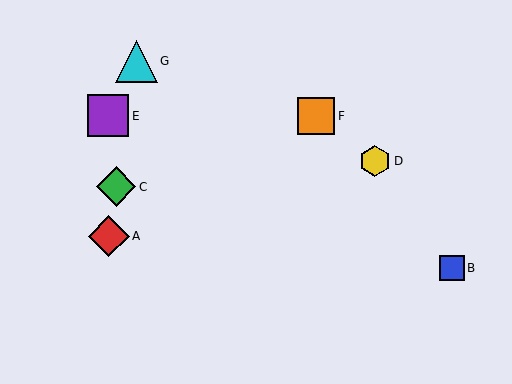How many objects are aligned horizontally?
2 objects (E, F) are aligned horizontally.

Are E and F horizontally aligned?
Yes, both are at y≈116.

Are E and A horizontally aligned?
No, E is at y≈116 and A is at y≈236.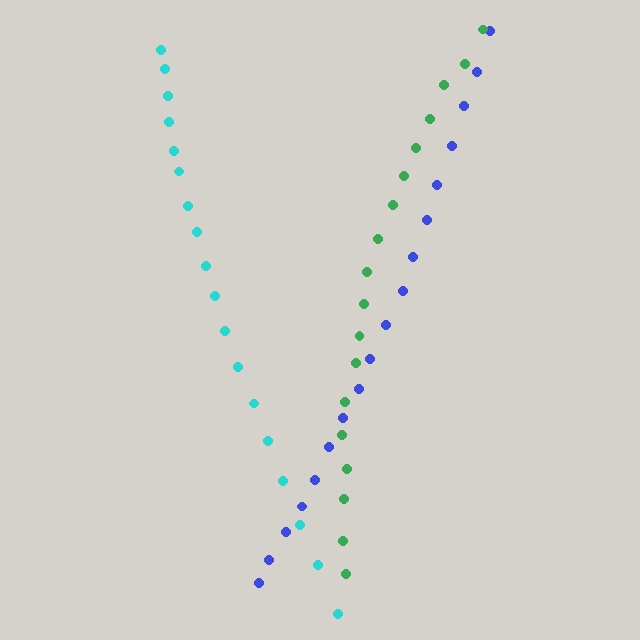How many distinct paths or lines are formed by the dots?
There are 3 distinct paths.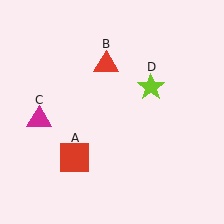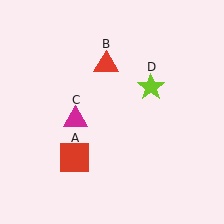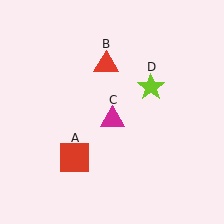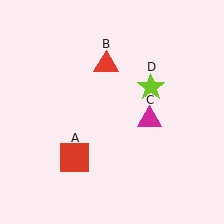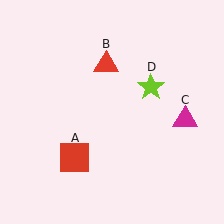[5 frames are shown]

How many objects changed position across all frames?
1 object changed position: magenta triangle (object C).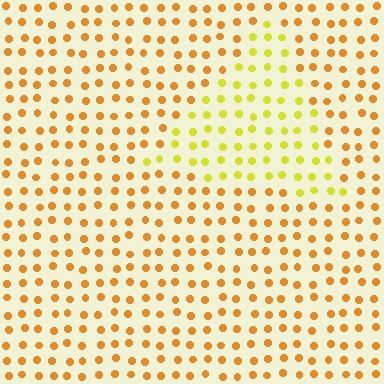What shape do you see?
I see a triangle.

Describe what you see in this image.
The image is filled with small orange elements in a uniform arrangement. A triangle-shaped region is visible where the elements are tinted to a slightly different hue, forming a subtle color boundary.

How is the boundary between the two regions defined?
The boundary is defined purely by a slight shift in hue (about 33 degrees). Spacing, size, and orientation are identical on both sides.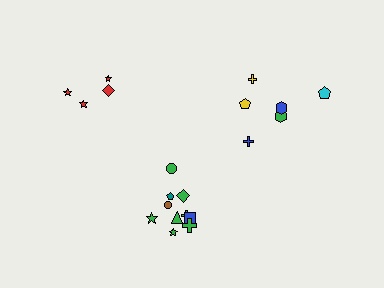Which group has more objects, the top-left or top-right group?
The top-right group.